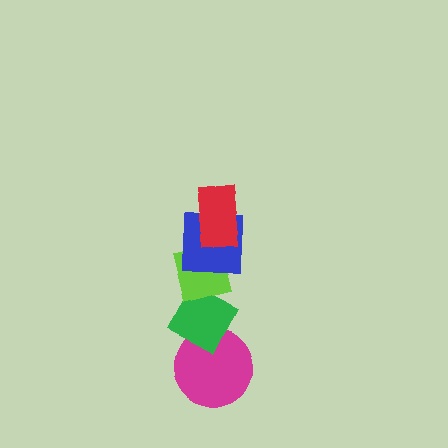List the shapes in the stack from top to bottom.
From top to bottom: the red rectangle, the blue square, the lime square, the green diamond, the magenta circle.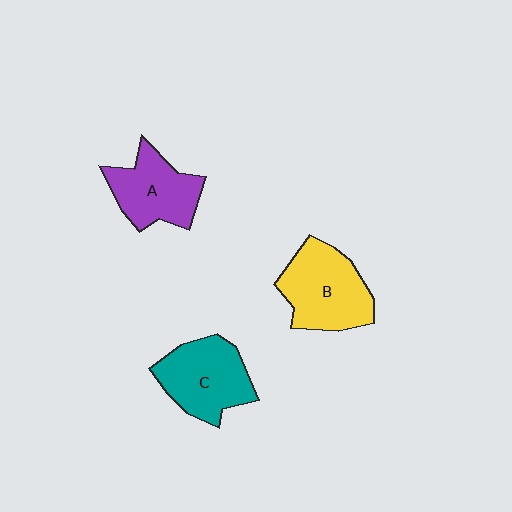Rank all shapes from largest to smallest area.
From largest to smallest: B (yellow), C (teal), A (purple).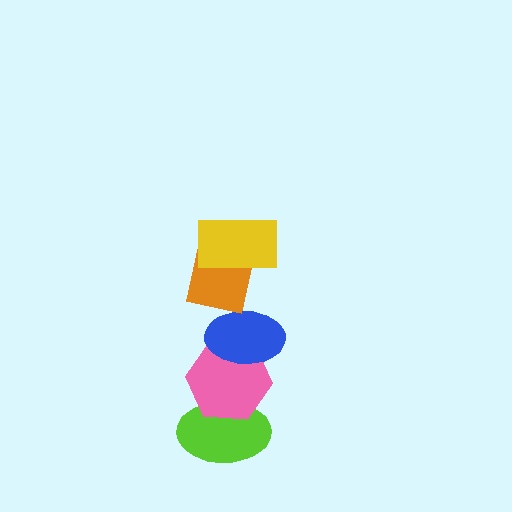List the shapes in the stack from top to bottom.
From top to bottom: the yellow rectangle, the orange square, the blue ellipse, the pink hexagon, the lime ellipse.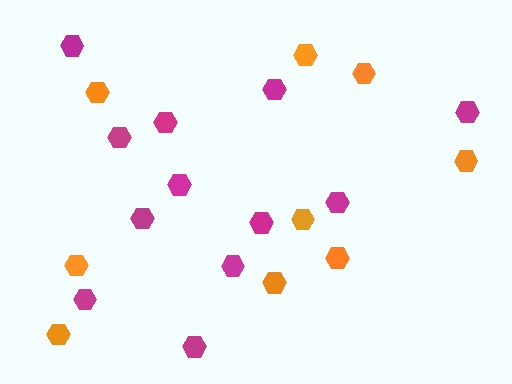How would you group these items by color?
There are 2 groups: one group of orange hexagons (9) and one group of magenta hexagons (12).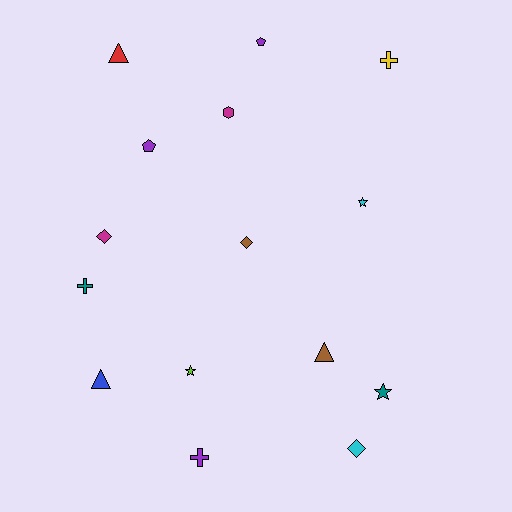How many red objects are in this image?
There is 1 red object.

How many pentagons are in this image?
There are 2 pentagons.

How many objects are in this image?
There are 15 objects.